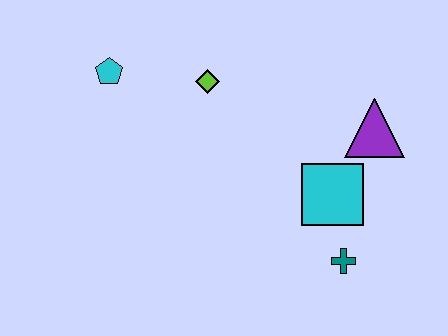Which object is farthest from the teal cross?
The cyan pentagon is farthest from the teal cross.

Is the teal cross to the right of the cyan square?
Yes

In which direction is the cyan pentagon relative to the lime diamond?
The cyan pentagon is to the left of the lime diamond.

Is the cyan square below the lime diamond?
Yes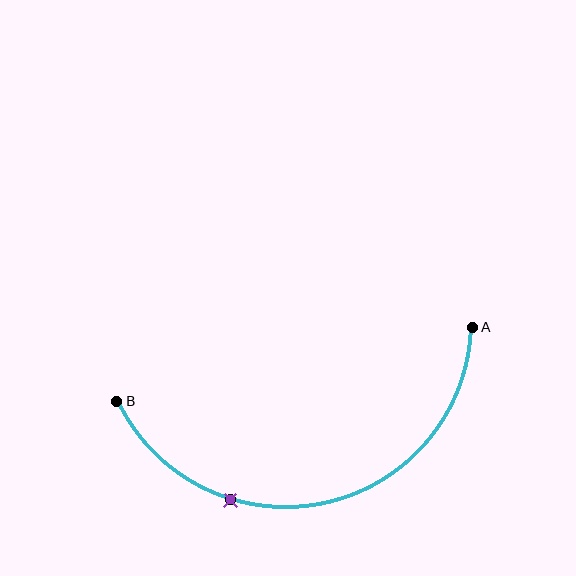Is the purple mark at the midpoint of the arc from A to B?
No. The purple mark lies on the arc but is closer to endpoint B. The arc midpoint would be at the point on the curve equidistant along the arc from both A and B.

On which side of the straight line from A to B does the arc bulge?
The arc bulges below the straight line connecting A and B.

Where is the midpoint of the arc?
The arc midpoint is the point on the curve farthest from the straight line joining A and B. It sits below that line.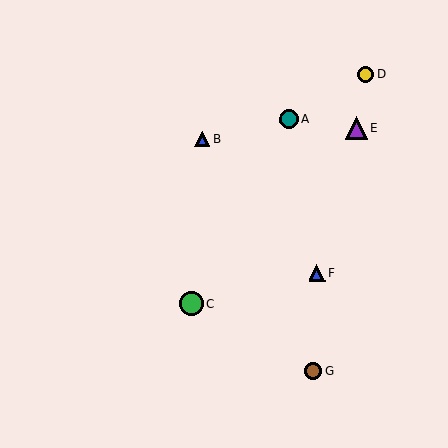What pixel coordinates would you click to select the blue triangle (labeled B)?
Click at (202, 140) to select the blue triangle B.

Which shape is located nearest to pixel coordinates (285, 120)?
The teal circle (labeled A) at (289, 120) is nearest to that location.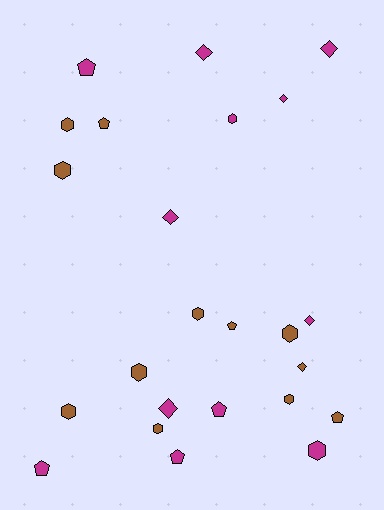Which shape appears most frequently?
Hexagon, with 10 objects.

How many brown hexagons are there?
There are 8 brown hexagons.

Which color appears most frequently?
Brown, with 12 objects.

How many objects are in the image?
There are 24 objects.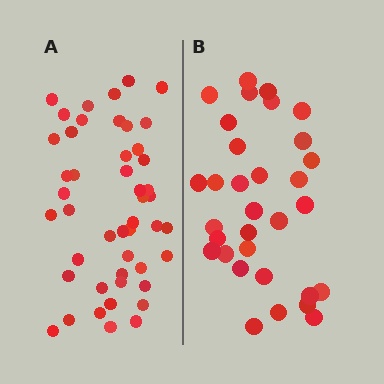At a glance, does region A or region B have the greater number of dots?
Region A (the left region) has more dots.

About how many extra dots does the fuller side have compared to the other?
Region A has approximately 15 more dots than region B.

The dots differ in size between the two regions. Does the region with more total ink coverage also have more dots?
No. Region B has more total ink coverage because its dots are larger, but region A actually contains more individual dots. Total area can be misleading — the number of items is what matters here.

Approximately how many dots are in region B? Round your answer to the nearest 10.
About 30 dots. (The exact count is 32, which rounds to 30.)